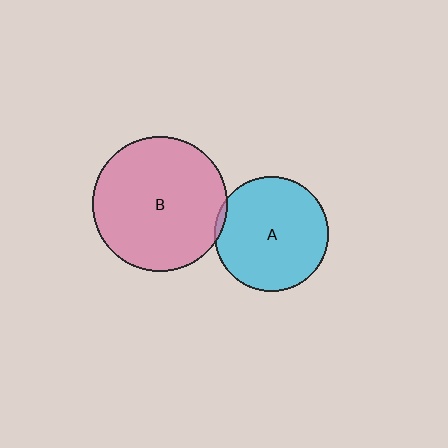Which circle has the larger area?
Circle B (pink).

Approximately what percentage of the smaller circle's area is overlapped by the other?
Approximately 5%.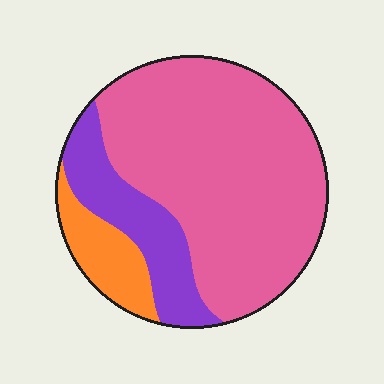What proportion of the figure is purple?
Purple takes up about one fifth (1/5) of the figure.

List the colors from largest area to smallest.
From largest to smallest: pink, purple, orange.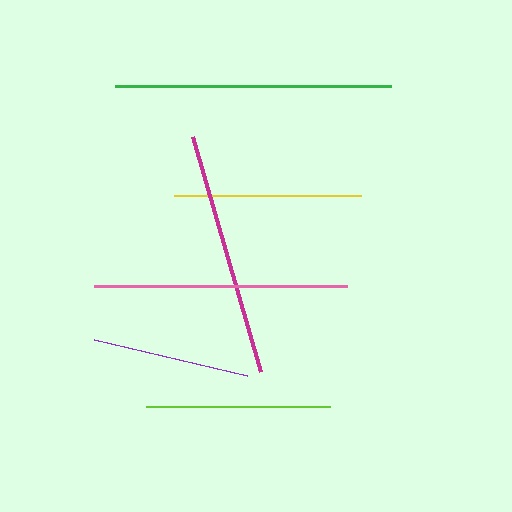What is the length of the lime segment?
The lime segment is approximately 183 pixels long.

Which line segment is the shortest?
The purple line is the shortest at approximately 157 pixels.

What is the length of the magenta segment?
The magenta segment is approximately 244 pixels long.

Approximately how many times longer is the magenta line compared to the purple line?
The magenta line is approximately 1.6 times the length of the purple line.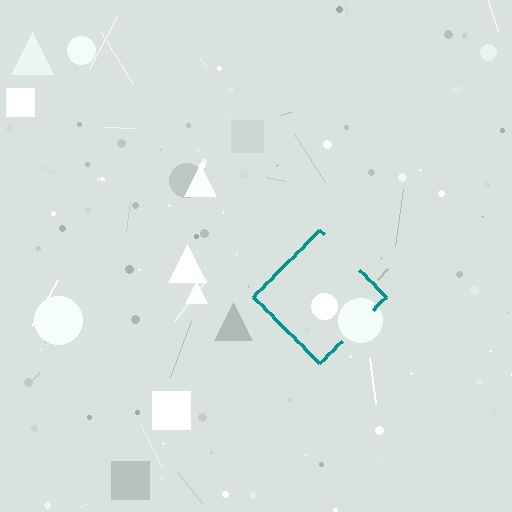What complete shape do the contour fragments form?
The contour fragments form a diamond.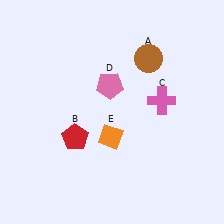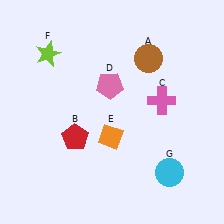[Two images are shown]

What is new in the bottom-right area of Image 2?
A cyan circle (G) was added in the bottom-right area of Image 2.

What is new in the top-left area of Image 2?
A lime star (F) was added in the top-left area of Image 2.